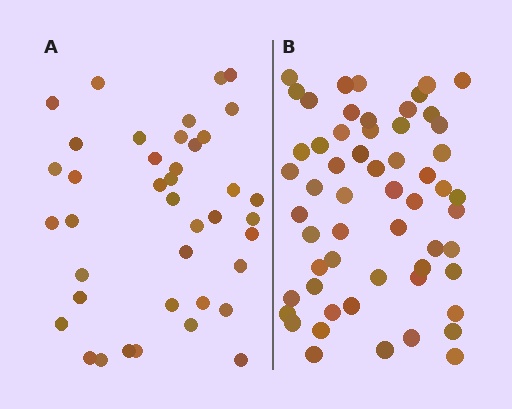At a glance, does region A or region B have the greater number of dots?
Region B (the right region) has more dots.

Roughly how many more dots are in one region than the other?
Region B has approximately 15 more dots than region A.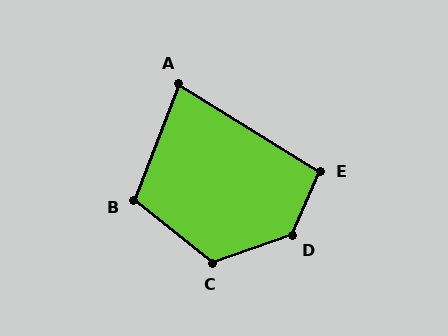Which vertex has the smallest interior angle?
A, at approximately 79 degrees.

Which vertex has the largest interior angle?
D, at approximately 133 degrees.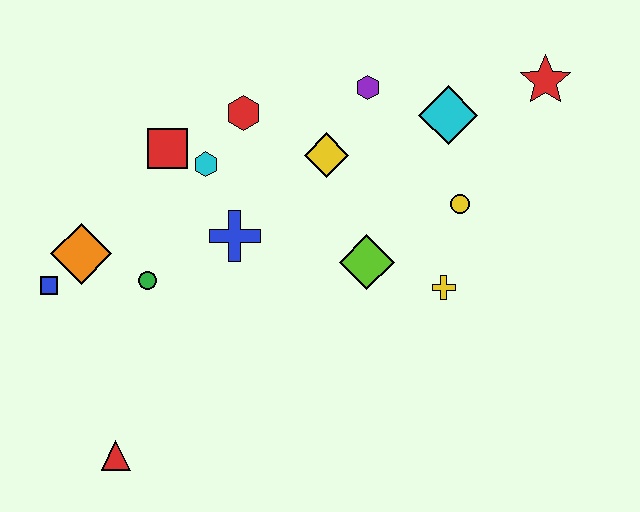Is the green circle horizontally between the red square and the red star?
No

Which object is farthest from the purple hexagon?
The red triangle is farthest from the purple hexagon.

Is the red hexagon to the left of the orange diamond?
No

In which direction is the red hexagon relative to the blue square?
The red hexagon is to the right of the blue square.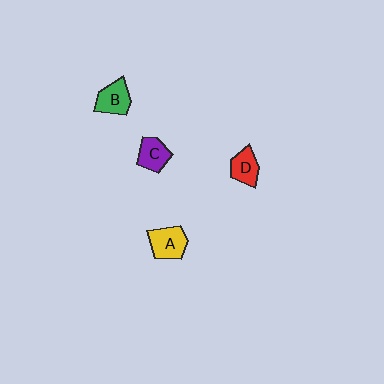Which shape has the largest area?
Shape A (yellow).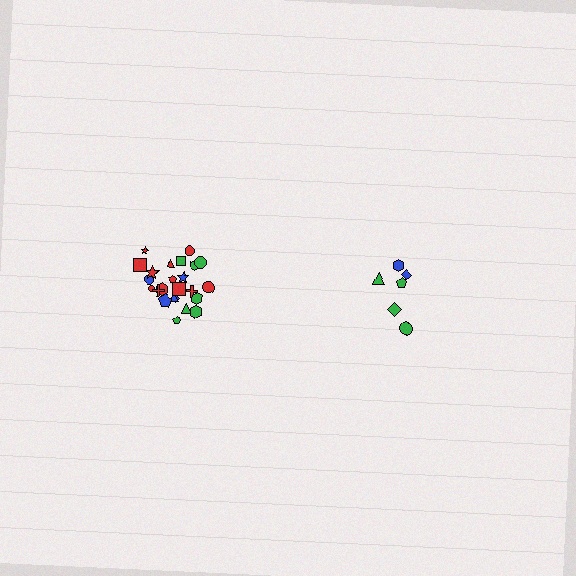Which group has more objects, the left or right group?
The left group.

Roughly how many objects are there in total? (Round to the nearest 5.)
Roughly 30 objects in total.